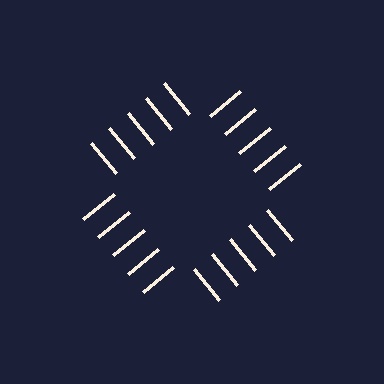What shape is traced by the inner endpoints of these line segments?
An illusory square — the line segments terminate on its edges but no continuous stroke is drawn.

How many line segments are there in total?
20 — 5 along each of the 4 edges.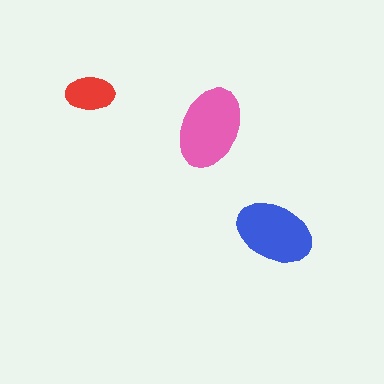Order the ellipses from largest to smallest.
the pink one, the blue one, the red one.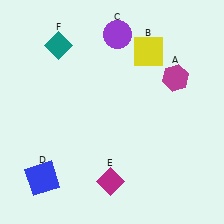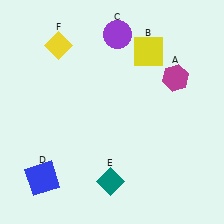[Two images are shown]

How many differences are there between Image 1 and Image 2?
There are 2 differences between the two images.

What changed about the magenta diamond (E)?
In Image 1, E is magenta. In Image 2, it changed to teal.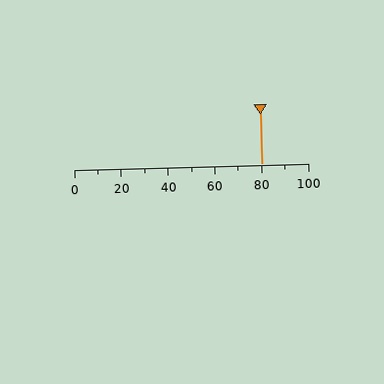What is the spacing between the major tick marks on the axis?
The major ticks are spaced 20 apart.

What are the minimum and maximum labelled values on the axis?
The axis runs from 0 to 100.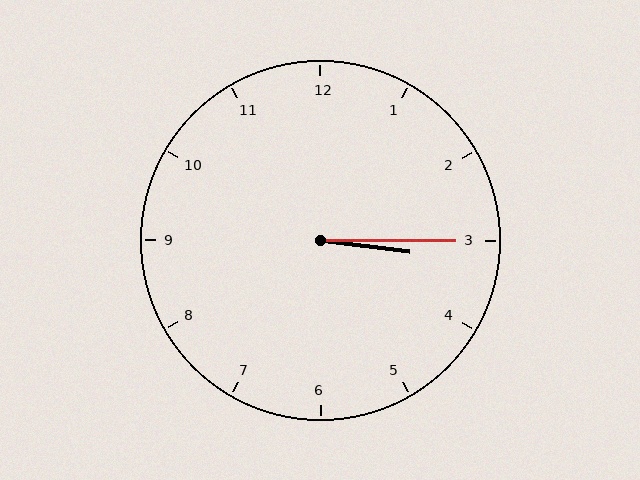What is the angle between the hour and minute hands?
Approximately 8 degrees.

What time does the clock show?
3:15.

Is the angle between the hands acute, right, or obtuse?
It is acute.